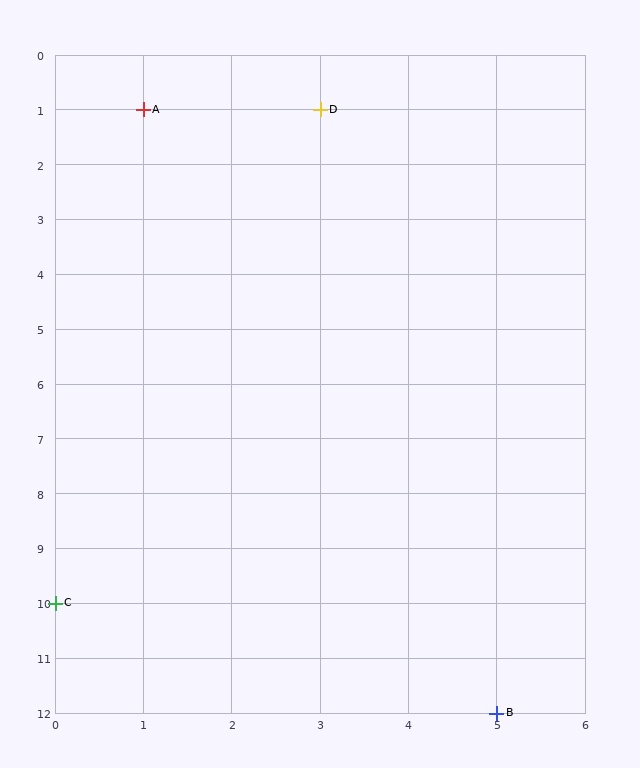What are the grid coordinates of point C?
Point C is at grid coordinates (0, 10).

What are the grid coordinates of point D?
Point D is at grid coordinates (3, 1).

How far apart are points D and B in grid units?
Points D and B are 2 columns and 11 rows apart (about 11.2 grid units diagonally).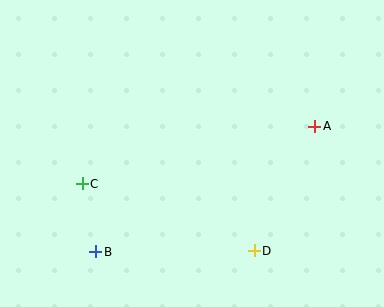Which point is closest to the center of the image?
Point C at (82, 184) is closest to the center.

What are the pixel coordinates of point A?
Point A is at (315, 126).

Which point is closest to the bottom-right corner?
Point D is closest to the bottom-right corner.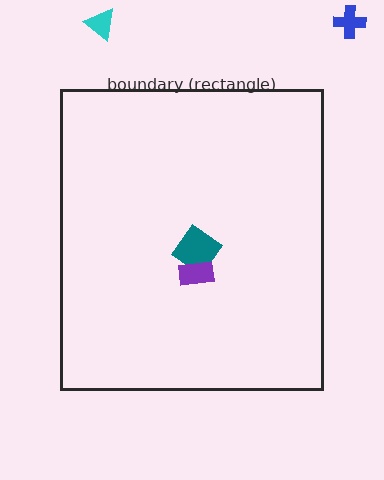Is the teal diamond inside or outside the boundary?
Inside.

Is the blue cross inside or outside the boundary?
Outside.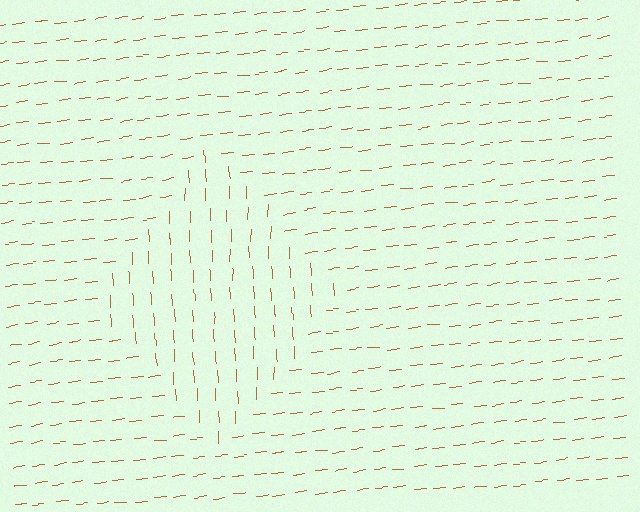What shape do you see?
I see a diamond.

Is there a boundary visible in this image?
Yes, there is a texture boundary formed by a change in line orientation.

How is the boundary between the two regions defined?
The boundary is defined purely by a change in line orientation (approximately 84 degrees difference). All lines are the same color and thickness.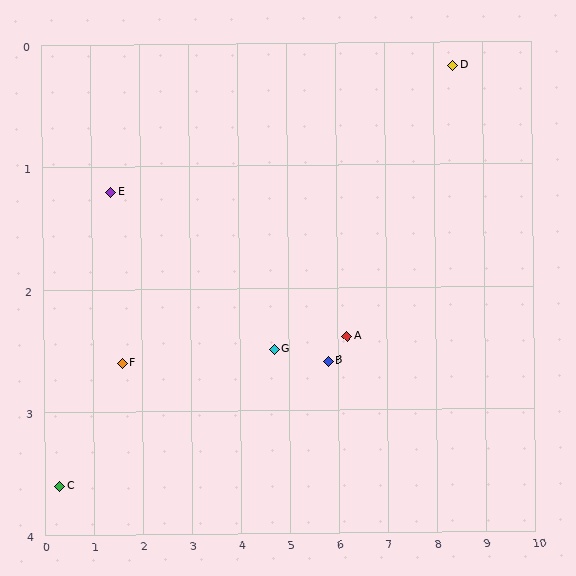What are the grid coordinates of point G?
Point G is at approximately (4.7, 2.5).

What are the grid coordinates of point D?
Point D is at approximately (8.4, 0.2).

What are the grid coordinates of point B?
Point B is at approximately (5.8, 2.6).